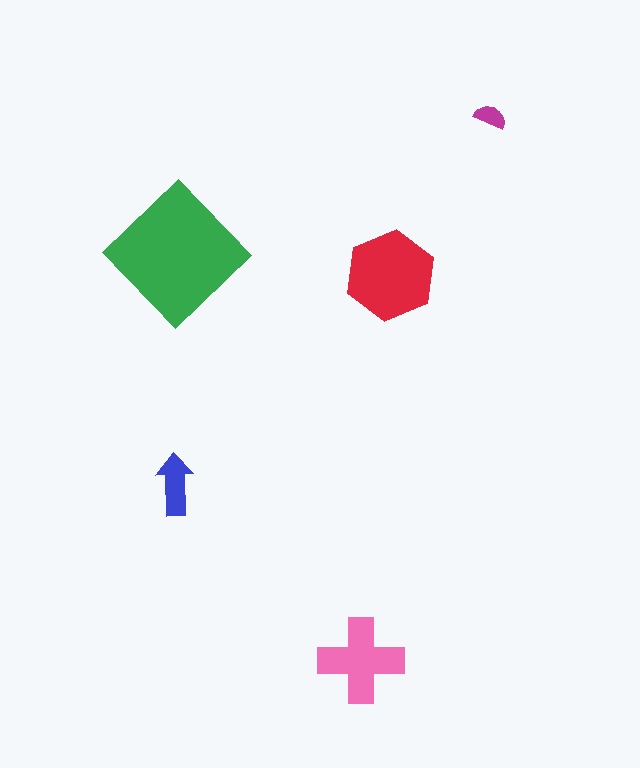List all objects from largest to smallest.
The green diamond, the red hexagon, the pink cross, the blue arrow, the magenta semicircle.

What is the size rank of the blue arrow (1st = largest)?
4th.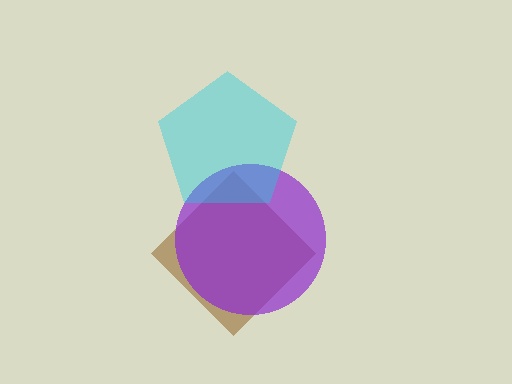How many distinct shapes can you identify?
There are 3 distinct shapes: a brown diamond, a purple circle, a cyan pentagon.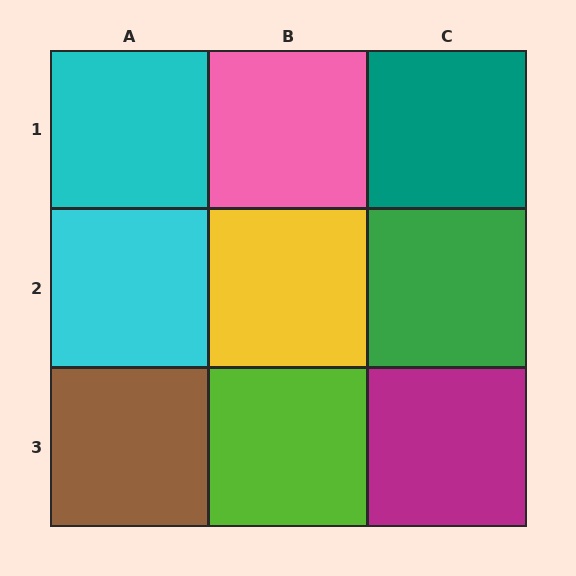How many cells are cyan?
2 cells are cyan.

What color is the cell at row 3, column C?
Magenta.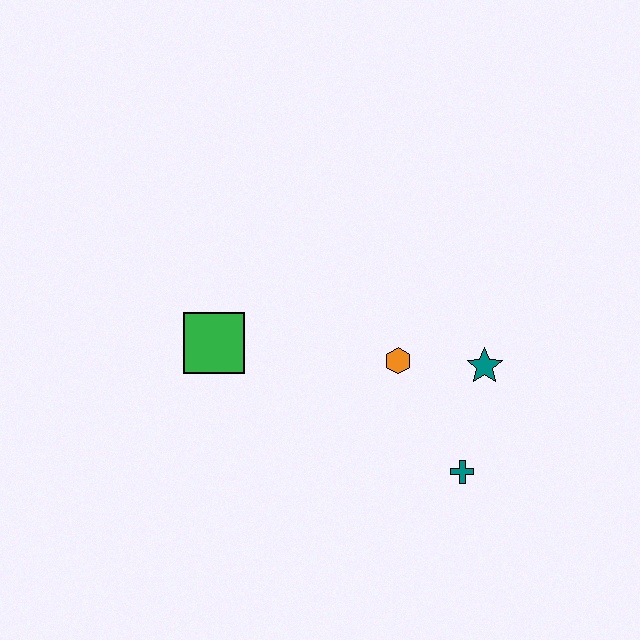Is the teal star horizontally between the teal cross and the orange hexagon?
No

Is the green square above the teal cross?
Yes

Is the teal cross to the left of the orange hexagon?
No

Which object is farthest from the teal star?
The green square is farthest from the teal star.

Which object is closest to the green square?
The orange hexagon is closest to the green square.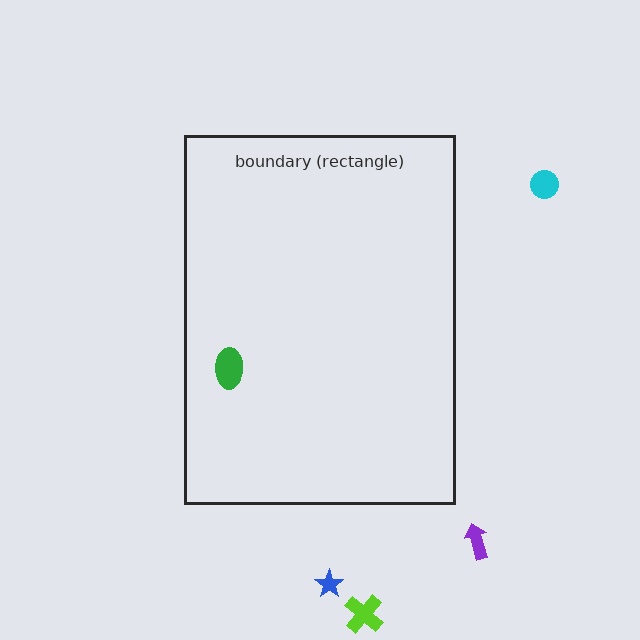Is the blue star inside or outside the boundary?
Outside.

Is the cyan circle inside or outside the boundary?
Outside.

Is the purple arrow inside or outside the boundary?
Outside.